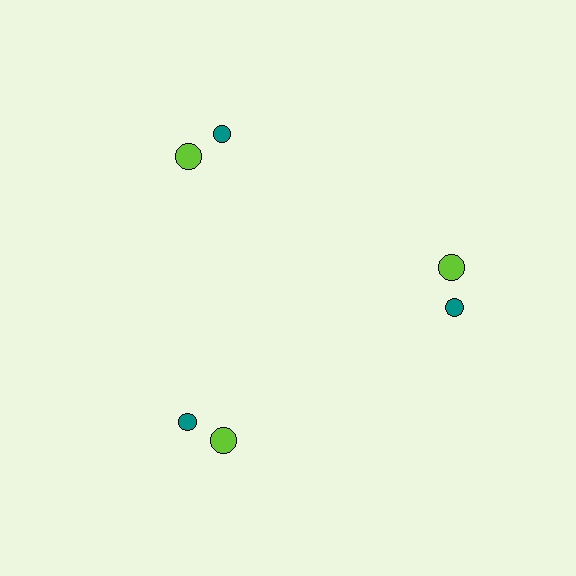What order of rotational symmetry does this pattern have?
This pattern has 3-fold rotational symmetry.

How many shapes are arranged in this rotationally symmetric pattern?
There are 6 shapes, arranged in 3 groups of 2.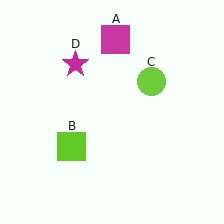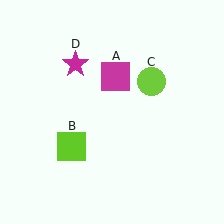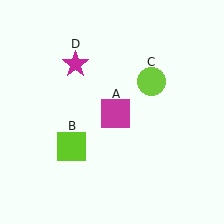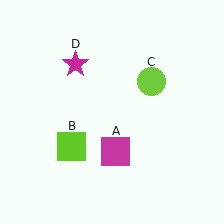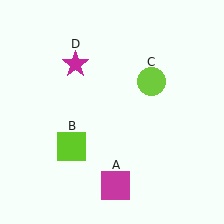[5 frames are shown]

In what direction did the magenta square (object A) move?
The magenta square (object A) moved down.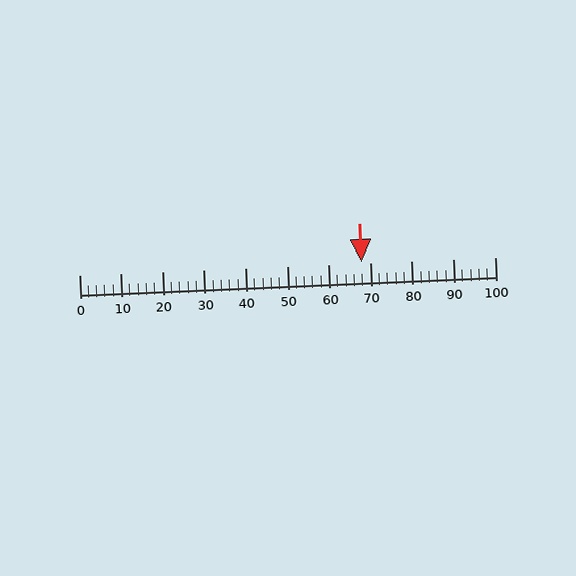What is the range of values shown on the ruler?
The ruler shows values from 0 to 100.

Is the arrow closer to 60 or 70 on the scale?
The arrow is closer to 70.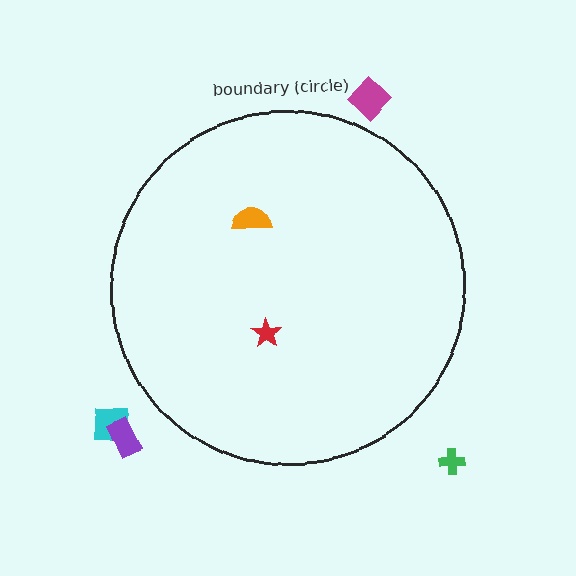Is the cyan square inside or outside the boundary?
Outside.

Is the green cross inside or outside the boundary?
Outside.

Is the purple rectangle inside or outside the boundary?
Outside.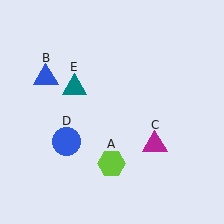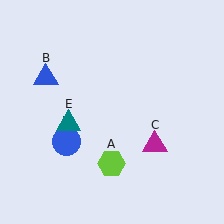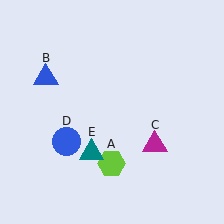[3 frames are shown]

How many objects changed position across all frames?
1 object changed position: teal triangle (object E).